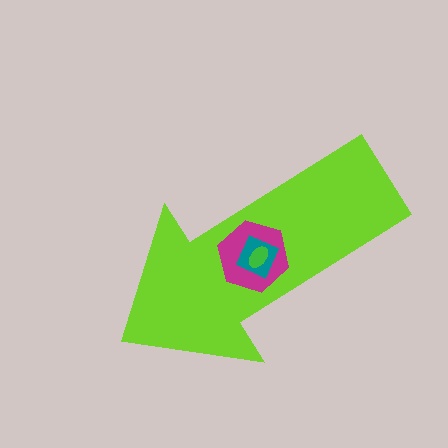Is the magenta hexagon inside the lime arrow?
Yes.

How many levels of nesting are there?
4.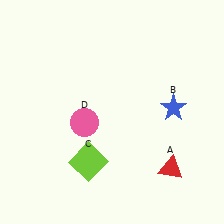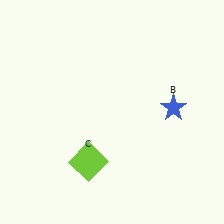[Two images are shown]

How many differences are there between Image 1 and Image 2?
There are 2 differences between the two images.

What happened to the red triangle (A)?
The red triangle (A) was removed in Image 2. It was in the bottom-right area of Image 1.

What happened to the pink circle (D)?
The pink circle (D) was removed in Image 2. It was in the bottom-left area of Image 1.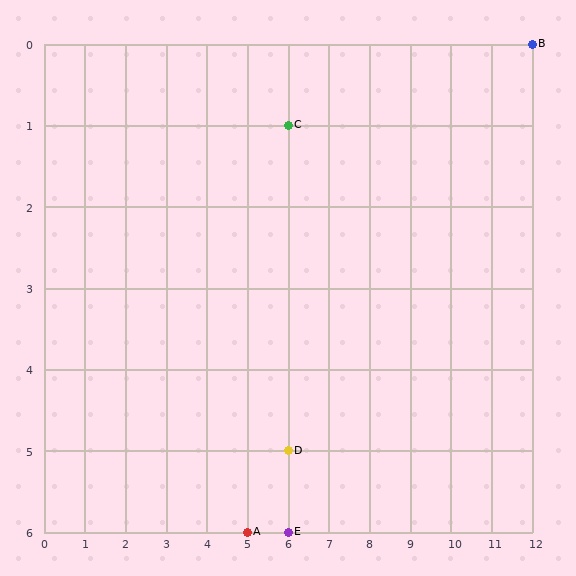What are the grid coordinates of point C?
Point C is at grid coordinates (6, 1).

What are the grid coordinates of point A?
Point A is at grid coordinates (5, 6).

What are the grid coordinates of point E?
Point E is at grid coordinates (6, 6).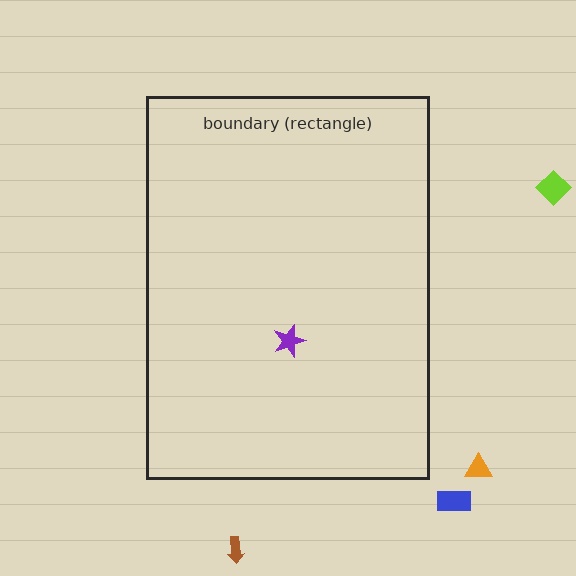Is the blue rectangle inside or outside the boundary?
Outside.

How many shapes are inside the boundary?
1 inside, 4 outside.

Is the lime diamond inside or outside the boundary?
Outside.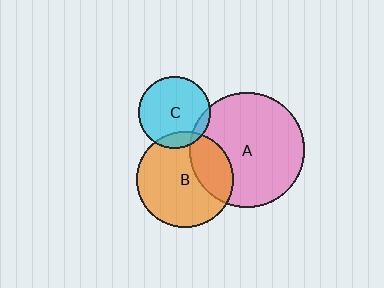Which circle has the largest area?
Circle A (pink).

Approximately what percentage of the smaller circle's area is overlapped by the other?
Approximately 30%.